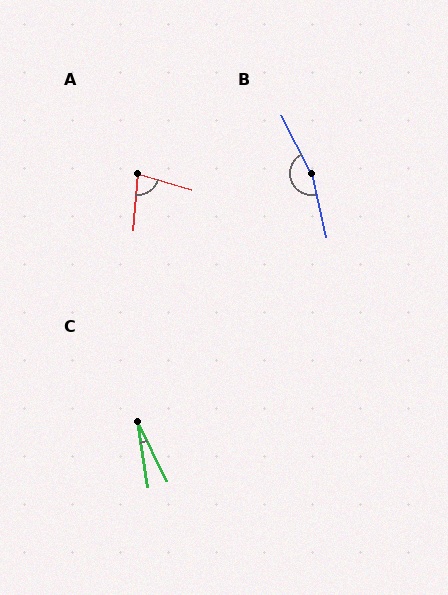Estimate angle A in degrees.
Approximately 79 degrees.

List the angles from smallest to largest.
C (17°), A (79°), B (166°).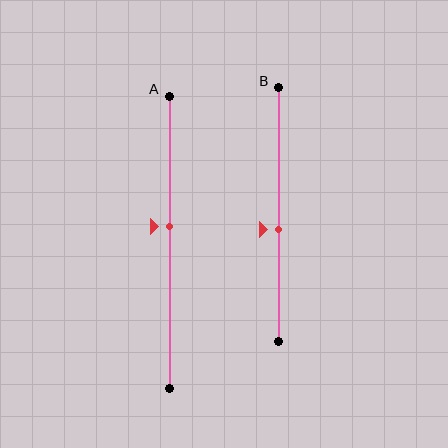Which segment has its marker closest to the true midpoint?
Segment A has its marker closest to the true midpoint.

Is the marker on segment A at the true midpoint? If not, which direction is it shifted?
No, the marker on segment A is shifted upward by about 5% of the segment length.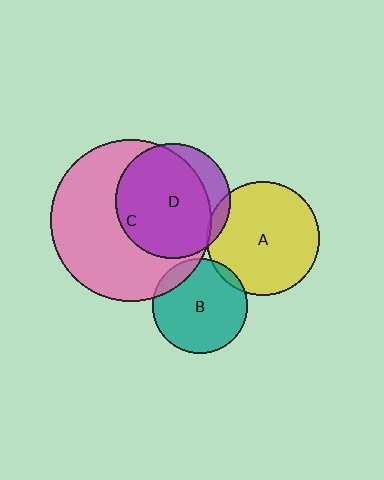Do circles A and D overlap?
Yes.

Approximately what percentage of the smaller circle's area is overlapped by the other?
Approximately 5%.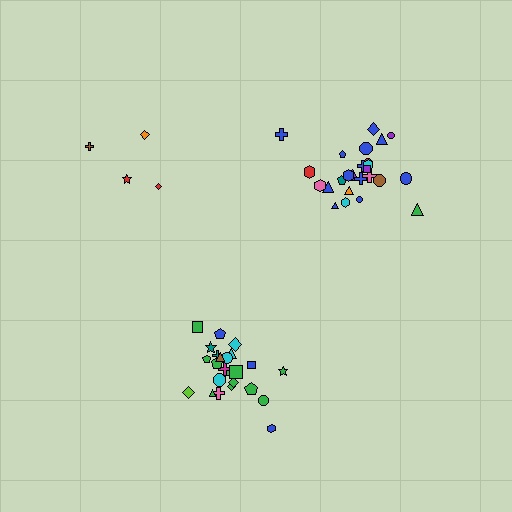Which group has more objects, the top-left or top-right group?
The top-right group.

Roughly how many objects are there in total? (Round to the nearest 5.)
Roughly 55 objects in total.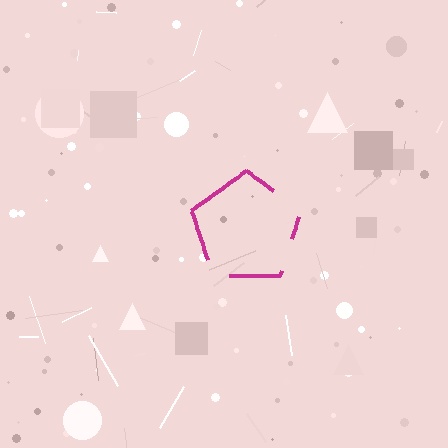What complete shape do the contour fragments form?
The contour fragments form a pentagon.